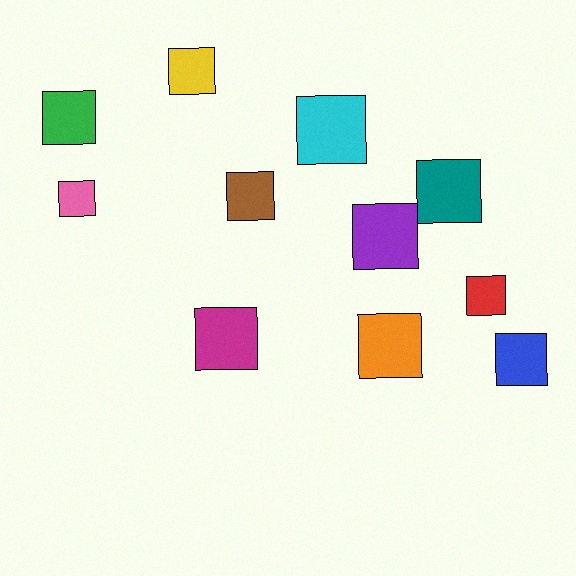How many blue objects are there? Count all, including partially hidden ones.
There is 1 blue object.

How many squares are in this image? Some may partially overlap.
There are 11 squares.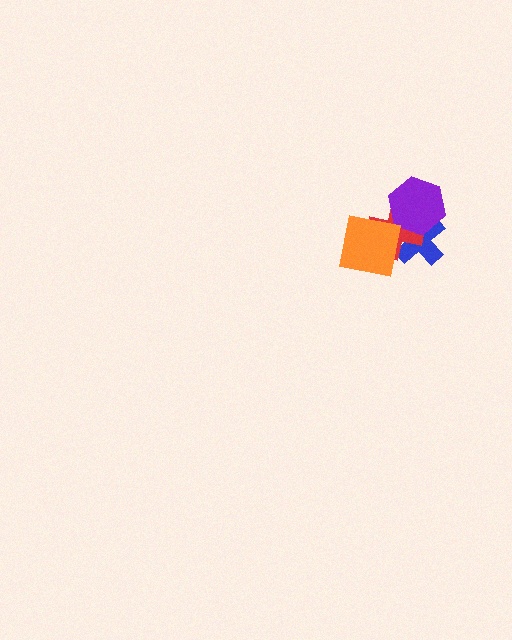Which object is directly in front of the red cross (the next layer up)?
The purple hexagon is directly in front of the red cross.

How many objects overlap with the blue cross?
2 objects overlap with the blue cross.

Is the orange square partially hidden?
No, no other shape covers it.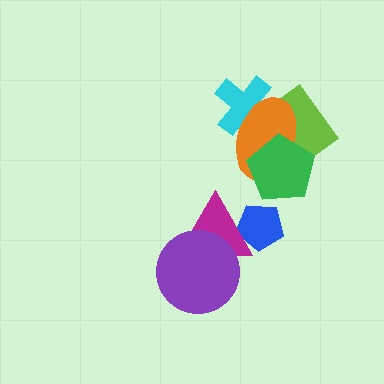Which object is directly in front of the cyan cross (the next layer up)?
The lime diamond is directly in front of the cyan cross.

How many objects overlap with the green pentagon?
2 objects overlap with the green pentagon.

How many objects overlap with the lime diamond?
3 objects overlap with the lime diamond.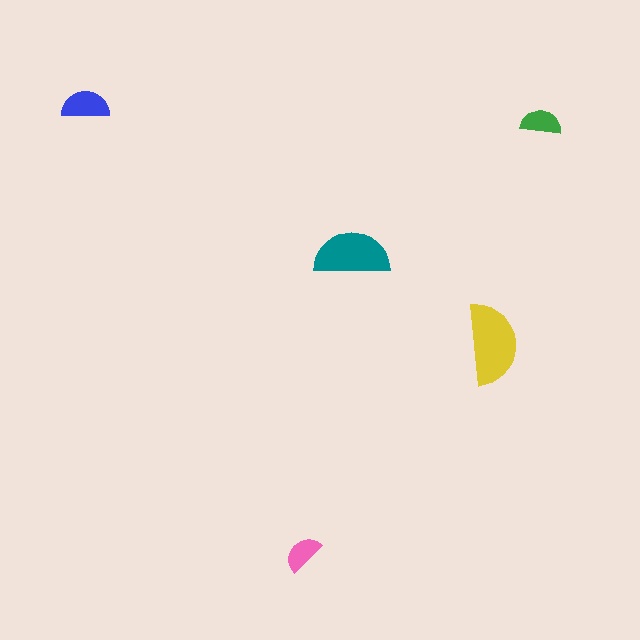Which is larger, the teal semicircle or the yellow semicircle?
The yellow one.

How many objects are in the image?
There are 5 objects in the image.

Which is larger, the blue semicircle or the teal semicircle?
The teal one.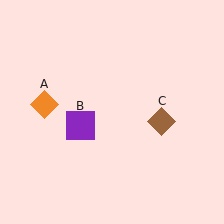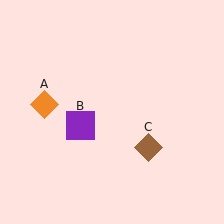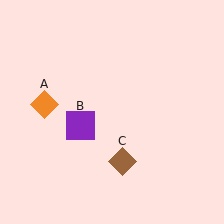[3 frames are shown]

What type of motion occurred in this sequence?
The brown diamond (object C) rotated clockwise around the center of the scene.